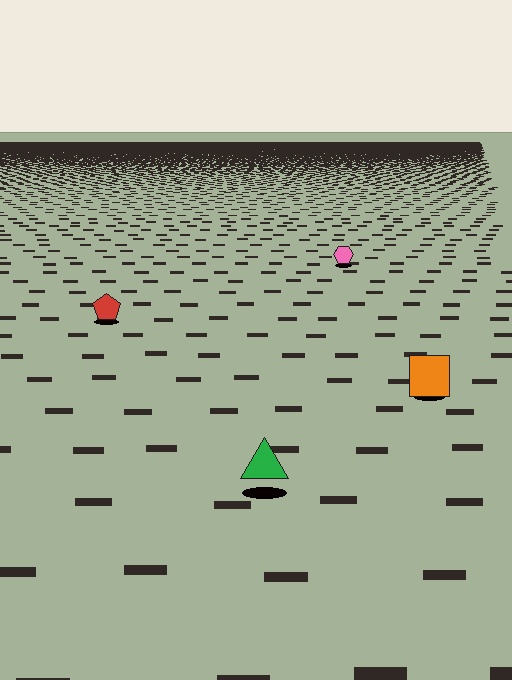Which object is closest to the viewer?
The green triangle is closest. The texture marks near it are larger and more spread out.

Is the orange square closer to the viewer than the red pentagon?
Yes. The orange square is closer — you can tell from the texture gradient: the ground texture is coarser near it.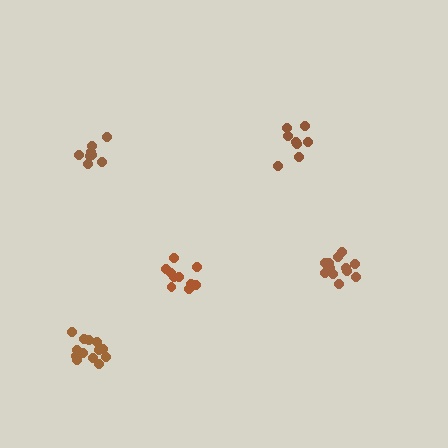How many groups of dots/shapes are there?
There are 5 groups.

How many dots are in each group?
Group 1: 8 dots, Group 2: 8 dots, Group 3: 10 dots, Group 4: 13 dots, Group 5: 12 dots (51 total).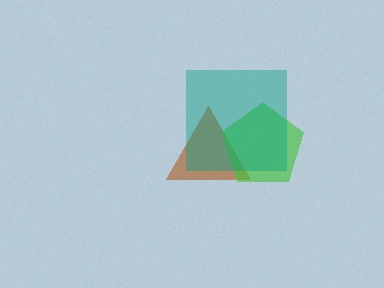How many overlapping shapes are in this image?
There are 3 overlapping shapes in the image.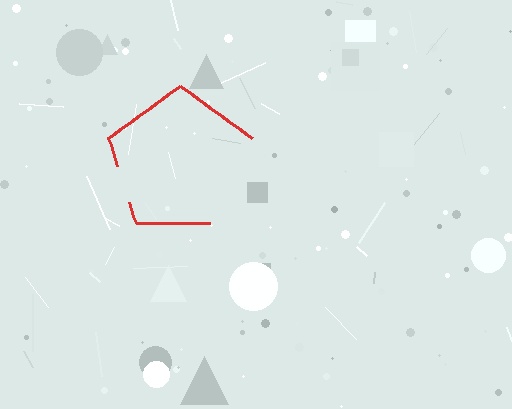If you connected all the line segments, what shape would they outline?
They would outline a pentagon.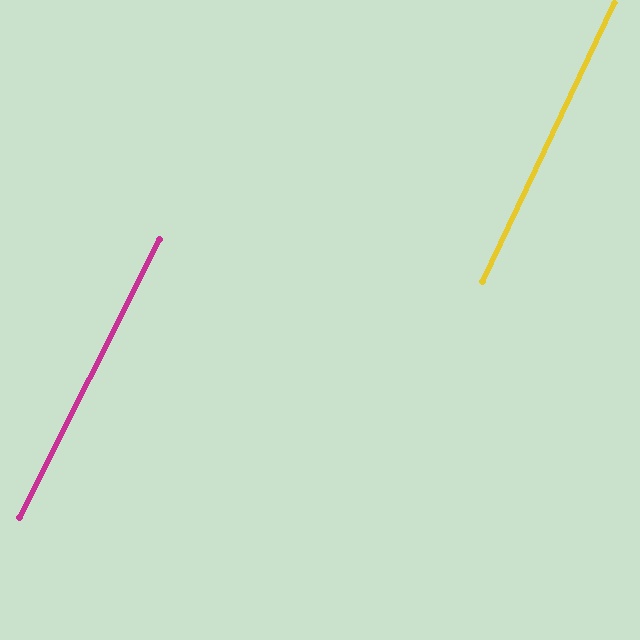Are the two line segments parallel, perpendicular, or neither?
Parallel — their directions differ by only 1.4°.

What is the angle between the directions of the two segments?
Approximately 1 degree.